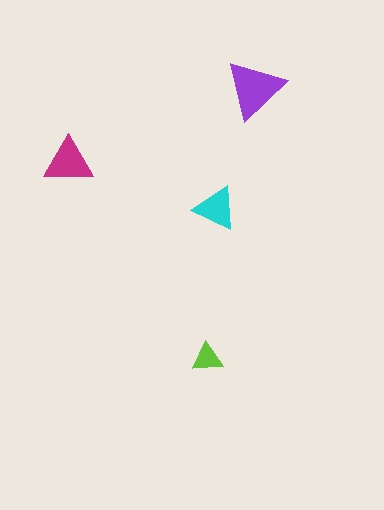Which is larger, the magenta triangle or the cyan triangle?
The magenta one.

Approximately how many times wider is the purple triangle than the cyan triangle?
About 1.5 times wider.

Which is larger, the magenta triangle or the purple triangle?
The purple one.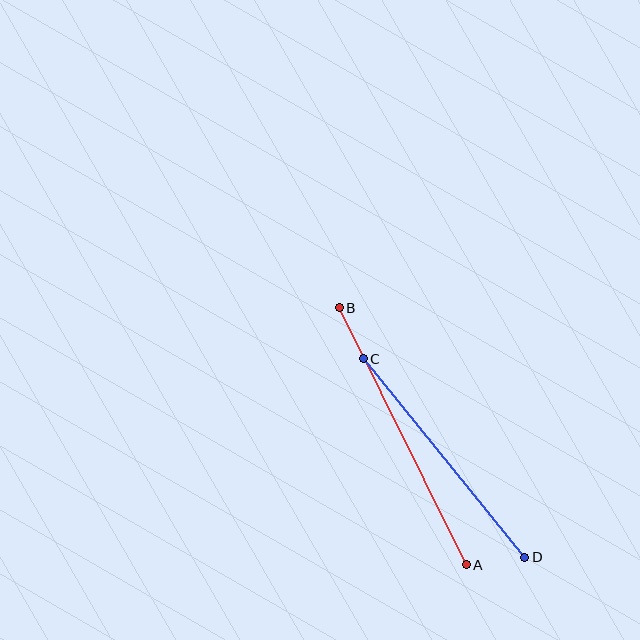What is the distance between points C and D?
The distance is approximately 256 pixels.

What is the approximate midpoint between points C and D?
The midpoint is at approximately (444, 458) pixels.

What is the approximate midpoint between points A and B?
The midpoint is at approximately (403, 436) pixels.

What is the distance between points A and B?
The distance is approximately 287 pixels.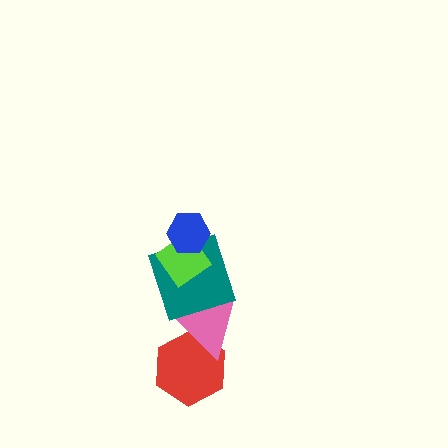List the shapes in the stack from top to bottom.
From top to bottom: the blue hexagon, the lime diamond, the teal square, the pink triangle, the red hexagon.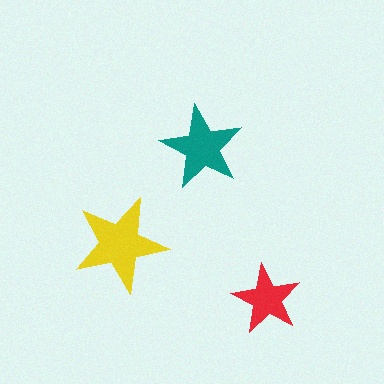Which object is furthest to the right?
The red star is rightmost.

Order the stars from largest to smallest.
the yellow one, the teal one, the red one.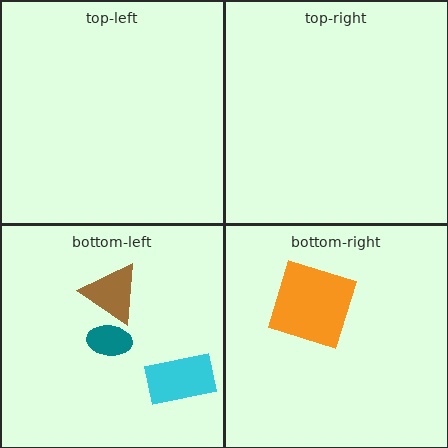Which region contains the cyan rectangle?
The bottom-left region.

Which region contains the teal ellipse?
The bottom-left region.